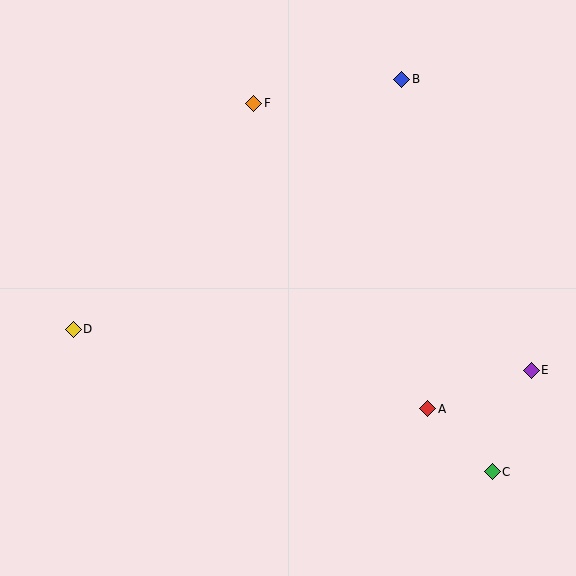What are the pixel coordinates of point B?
Point B is at (402, 79).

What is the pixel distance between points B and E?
The distance between B and E is 319 pixels.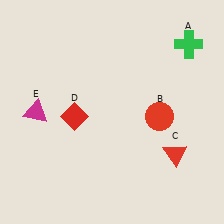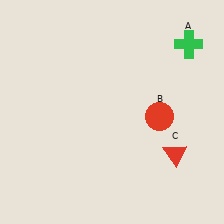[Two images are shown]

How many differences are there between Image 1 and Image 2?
There are 2 differences between the two images.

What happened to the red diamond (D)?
The red diamond (D) was removed in Image 2. It was in the bottom-left area of Image 1.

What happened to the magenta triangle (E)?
The magenta triangle (E) was removed in Image 2. It was in the top-left area of Image 1.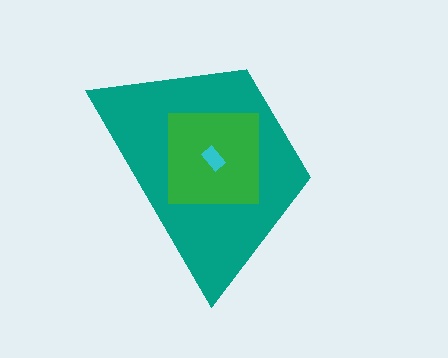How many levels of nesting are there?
3.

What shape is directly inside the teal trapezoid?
The green square.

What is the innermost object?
The cyan rectangle.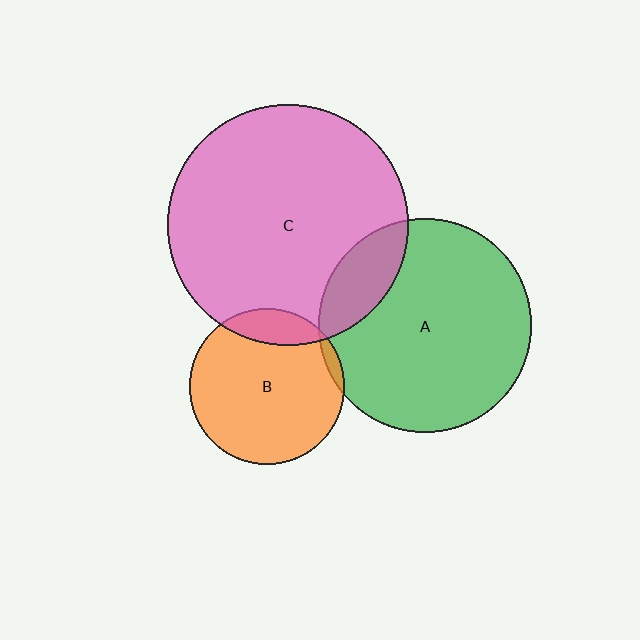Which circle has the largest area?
Circle C (pink).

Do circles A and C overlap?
Yes.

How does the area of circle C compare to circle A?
Approximately 1.3 times.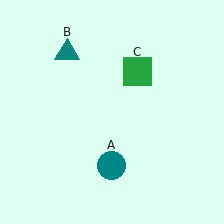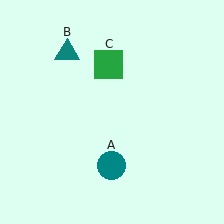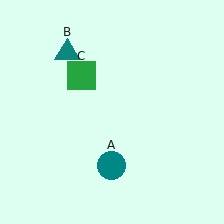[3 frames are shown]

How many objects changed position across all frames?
1 object changed position: green square (object C).